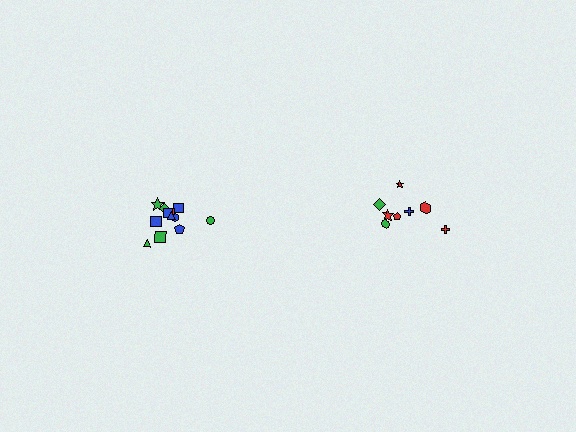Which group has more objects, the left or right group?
The left group.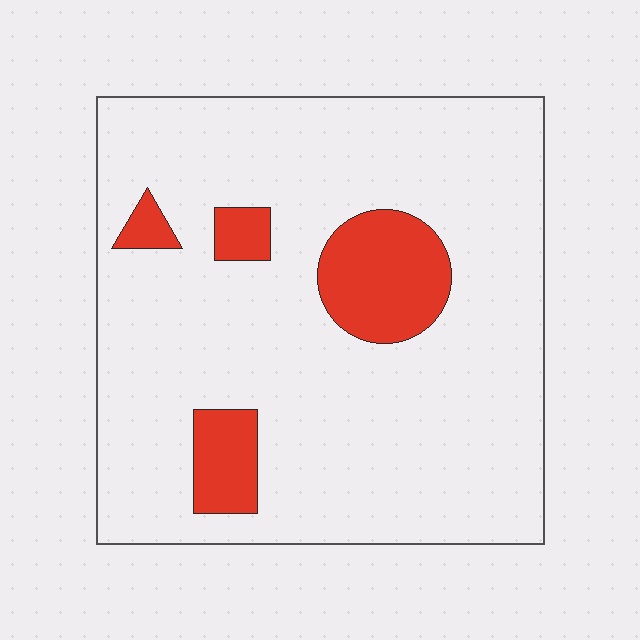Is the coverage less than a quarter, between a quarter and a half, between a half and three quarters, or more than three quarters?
Less than a quarter.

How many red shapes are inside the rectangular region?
4.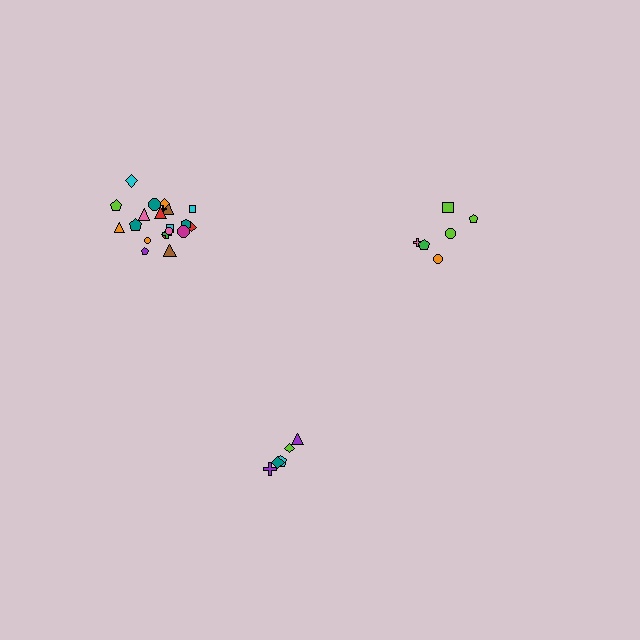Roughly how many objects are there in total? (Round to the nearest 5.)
Roughly 35 objects in total.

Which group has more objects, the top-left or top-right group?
The top-left group.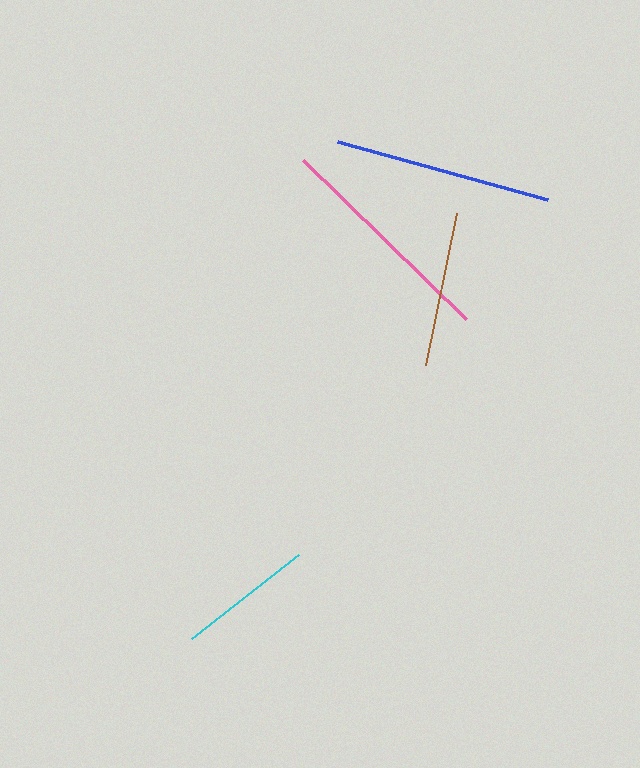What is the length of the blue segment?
The blue segment is approximately 218 pixels long.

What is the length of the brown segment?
The brown segment is approximately 155 pixels long.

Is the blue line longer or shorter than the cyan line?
The blue line is longer than the cyan line.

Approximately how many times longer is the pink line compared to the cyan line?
The pink line is approximately 1.7 times the length of the cyan line.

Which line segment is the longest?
The pink line is the longest at approximately 228 pixels.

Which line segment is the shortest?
The cyan line is the shortest at approximately 136 pixels.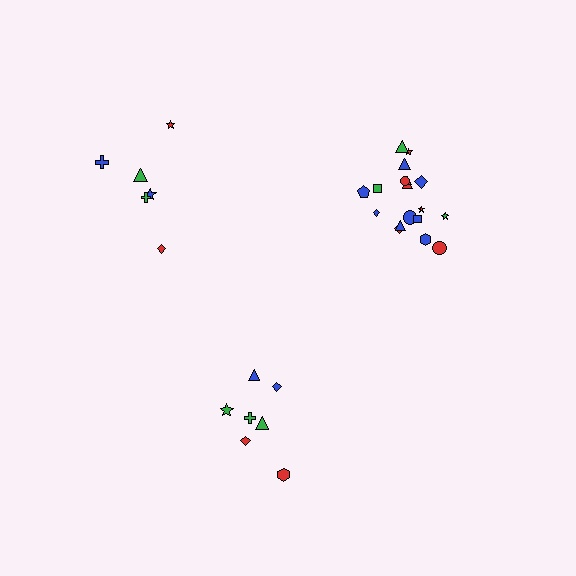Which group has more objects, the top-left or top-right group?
The top-right group.